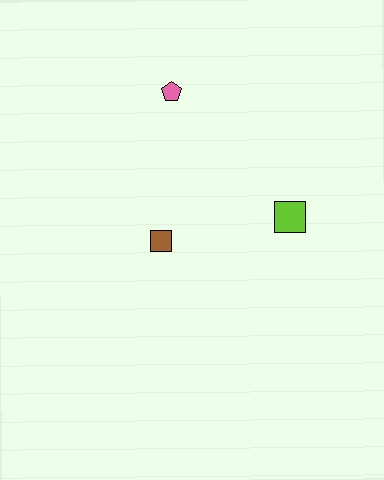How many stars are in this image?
There are no stars.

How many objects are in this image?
There are 3 objects.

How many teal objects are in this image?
There are no teal objects.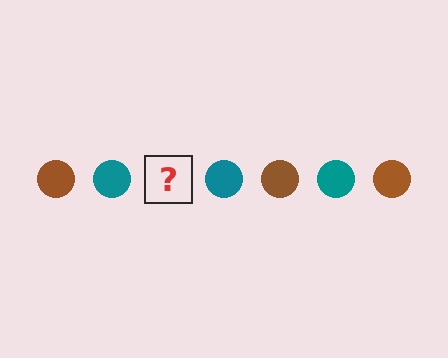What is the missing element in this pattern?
The missing element is a brown circle.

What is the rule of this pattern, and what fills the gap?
The rule is that the pattern cycles through brown, teal circles. The gap should be filled with a brown circle.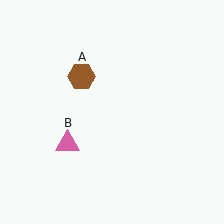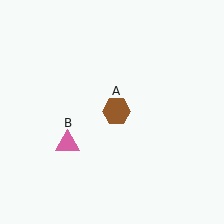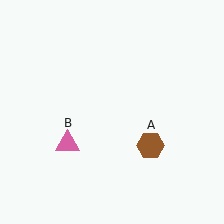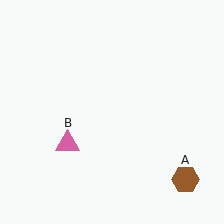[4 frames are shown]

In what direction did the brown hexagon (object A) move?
The brown hexagon (object A) moved down and to the right.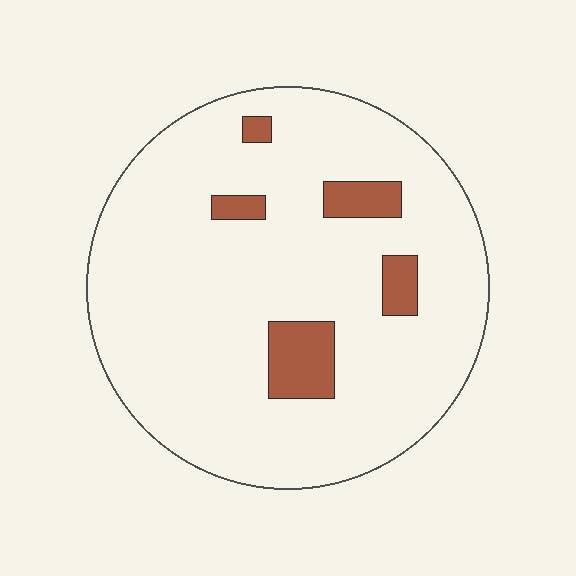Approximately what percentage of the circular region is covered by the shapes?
Approximately 10%.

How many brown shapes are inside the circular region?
5.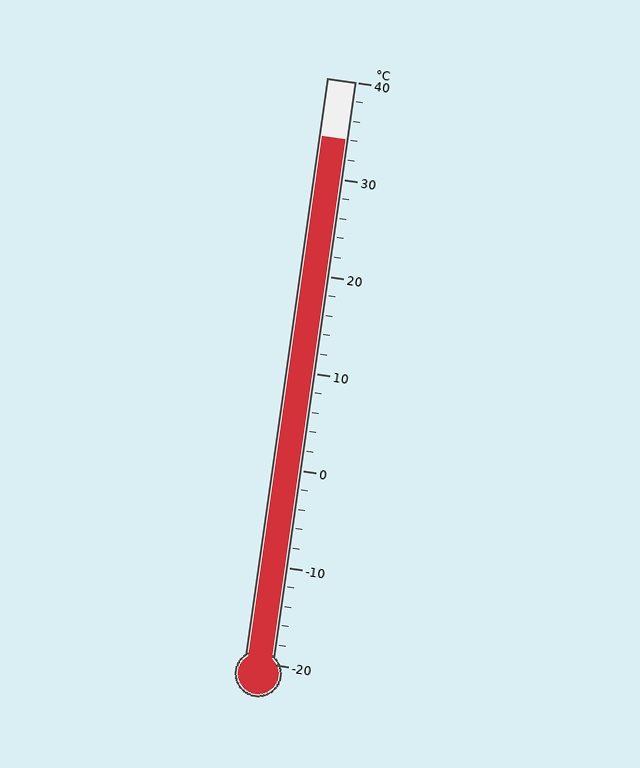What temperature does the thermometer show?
The thermometer shows approximately 34°C.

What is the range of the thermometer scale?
The thermometer scale ranges from -20°C to 40°C.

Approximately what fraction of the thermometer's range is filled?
The thermometer is filled to approximately 90% of its range.